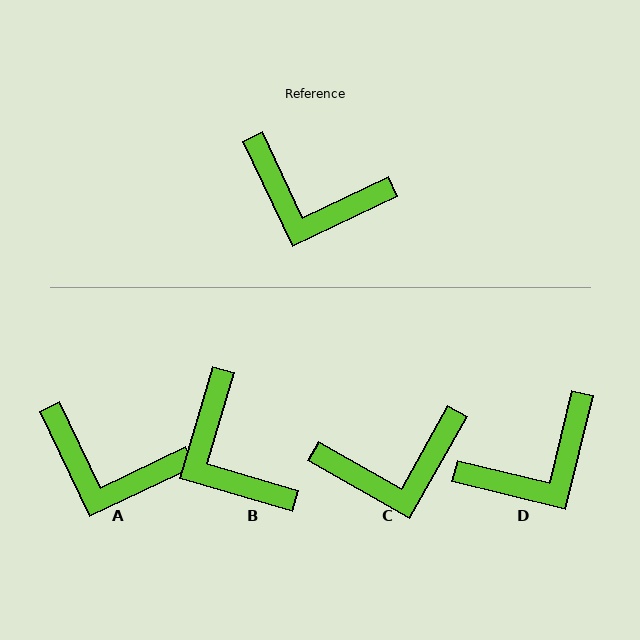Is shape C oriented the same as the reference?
No, it is off by about 35 degrees.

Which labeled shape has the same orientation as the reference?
A.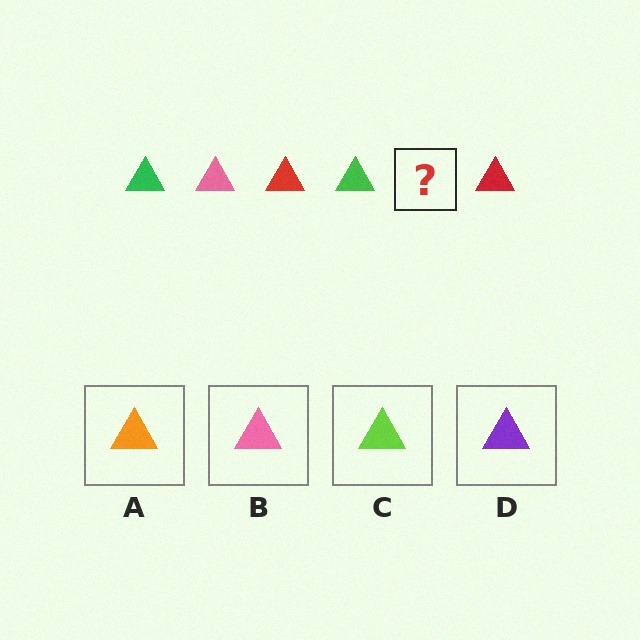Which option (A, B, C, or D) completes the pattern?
B.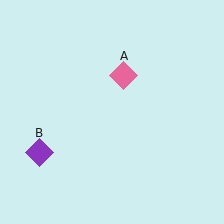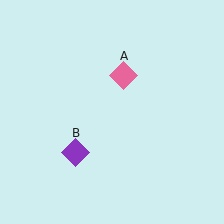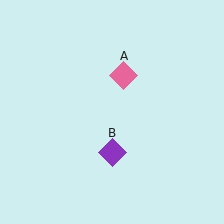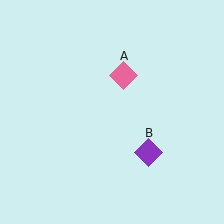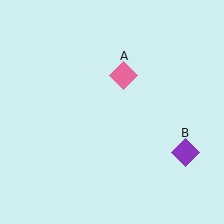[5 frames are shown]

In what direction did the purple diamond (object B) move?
The purple diamond (object B) moved right.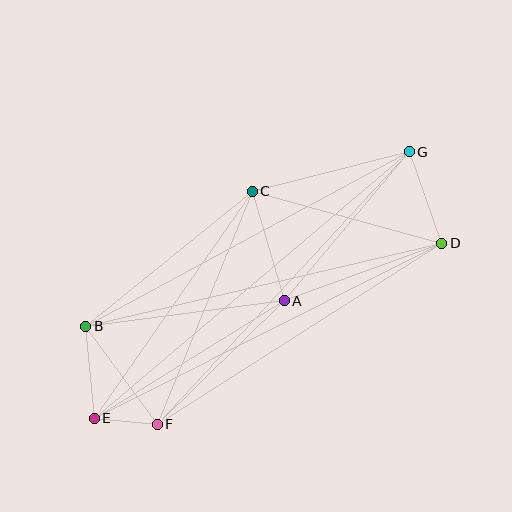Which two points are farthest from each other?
Points E and G are farthest from each other.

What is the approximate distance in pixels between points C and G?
The distance between C and G is approximately 162 pixels.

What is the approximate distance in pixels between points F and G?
The distance between F and G is approximately 371 pixels.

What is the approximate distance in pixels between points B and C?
The distance between B and C is approximately 215 pixels.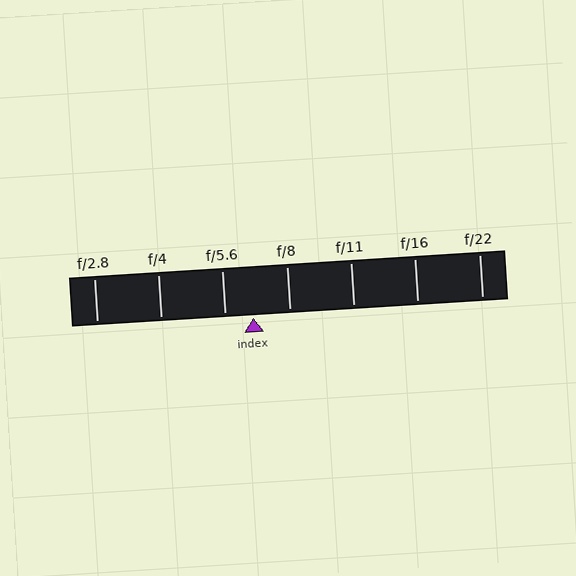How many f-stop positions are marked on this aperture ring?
There are 7 f-stop positions marked.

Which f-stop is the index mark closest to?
The index mark is closest to f/5.6.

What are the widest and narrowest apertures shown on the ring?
The widest aperture shown is f/2.8 and the narrowest is f/22.